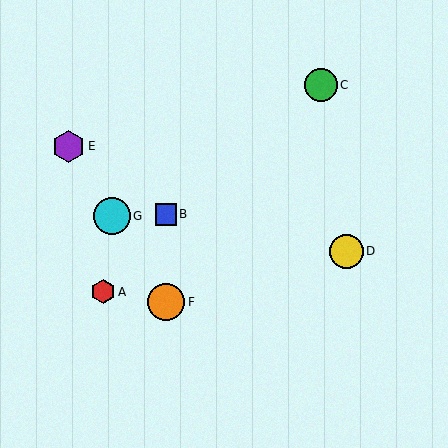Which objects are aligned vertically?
Objects B, F are aligned vertically.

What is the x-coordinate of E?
Object E is at x≈69.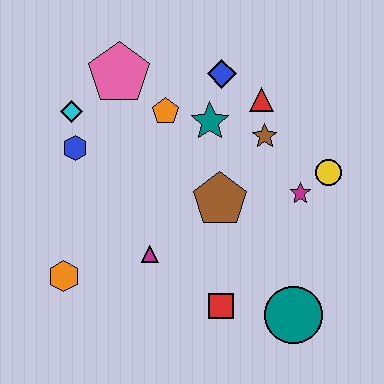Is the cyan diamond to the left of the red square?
Yes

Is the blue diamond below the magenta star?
No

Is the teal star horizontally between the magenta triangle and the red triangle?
Yes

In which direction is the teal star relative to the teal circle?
The teal star is above the teal circle.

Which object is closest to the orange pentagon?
The teal star is closest to the orange pentagon.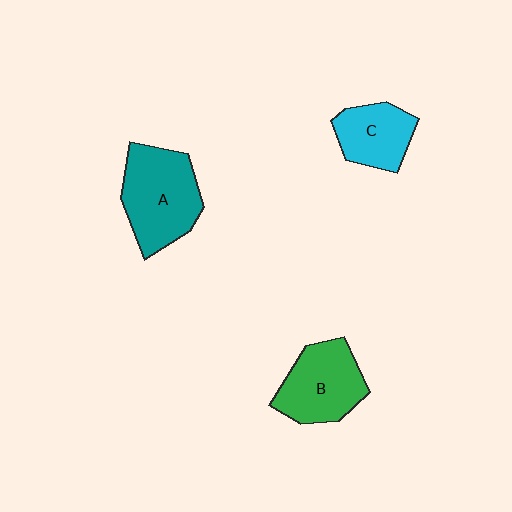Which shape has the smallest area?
Shape C (cyan).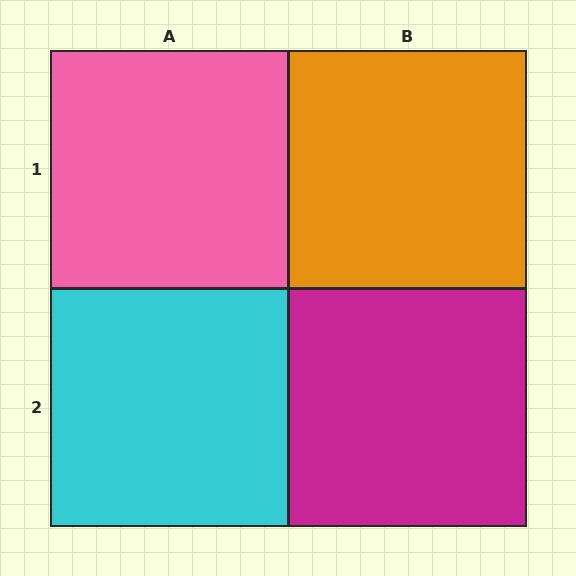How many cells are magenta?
1 cell is magenta.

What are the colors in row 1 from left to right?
Pink, orange.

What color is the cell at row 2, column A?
Cyan.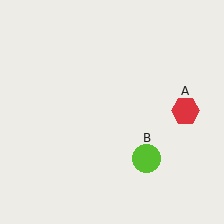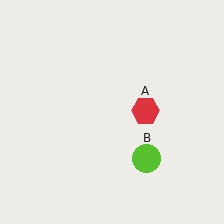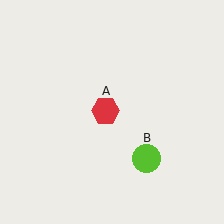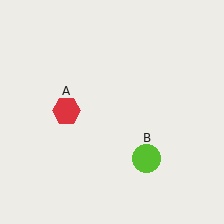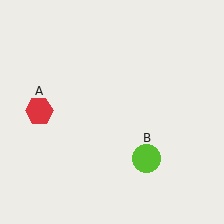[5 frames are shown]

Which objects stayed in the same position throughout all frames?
Lime circle (object B) remained stationary.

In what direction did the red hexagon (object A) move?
The red hexagon (object A) moved left.